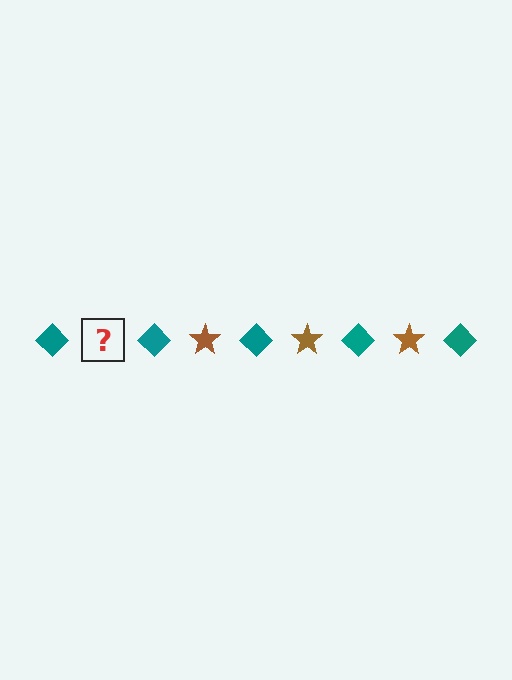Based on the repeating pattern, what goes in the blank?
The blank should be a brown star.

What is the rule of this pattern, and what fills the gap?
The rule is that the pattern alternates between teal diamond and brown star. The gap should be filled with a brown star.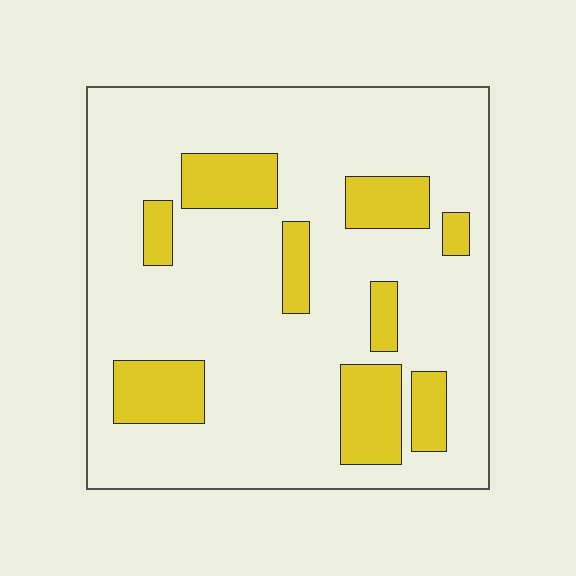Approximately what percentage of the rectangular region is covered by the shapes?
Approximately 20%.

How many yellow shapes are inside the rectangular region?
9.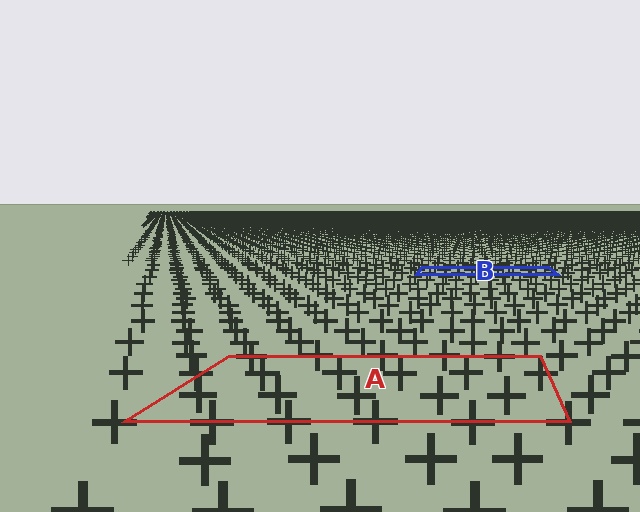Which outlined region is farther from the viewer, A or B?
Region B is farther from the viewer — the texture elements inside it appear smaller and more densely packed.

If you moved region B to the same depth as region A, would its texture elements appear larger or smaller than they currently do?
They would appear larger. At a closer depth, the same texture elements are projected at a bigger on-screen size.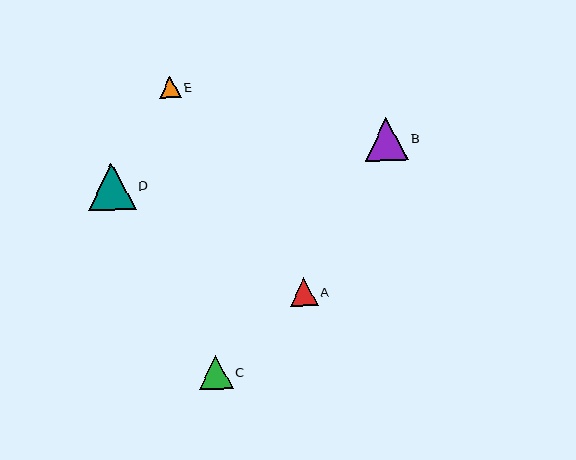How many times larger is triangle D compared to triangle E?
Triangle D is approximately 2.2 times the size of triangle E.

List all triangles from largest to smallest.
From largest to smallest: D, B, C, A, E.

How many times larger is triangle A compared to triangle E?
Triangle A is approximately 1.3 times the size of triangle E.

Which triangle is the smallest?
Triangle E is the smallest with a size of approximately 22 pixels.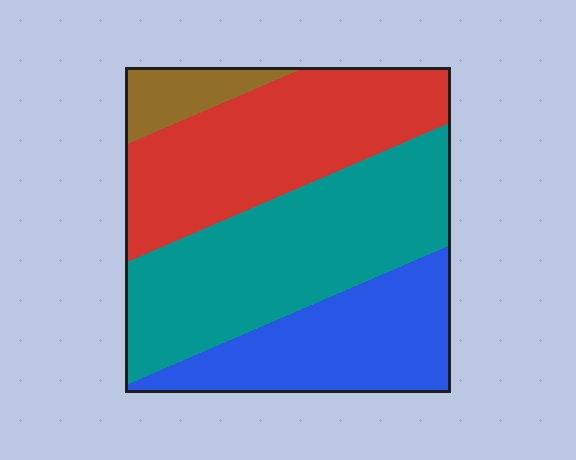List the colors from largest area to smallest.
From largest to smallest: teal, red, blue, brown.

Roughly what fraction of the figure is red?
Red covers around 30% of the figure.